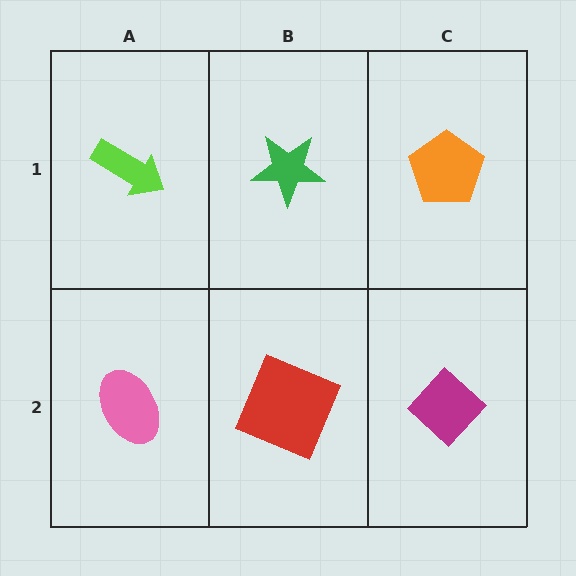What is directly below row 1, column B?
A red square.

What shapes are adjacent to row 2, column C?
An orange pentagon (row 1, column C), a red square (row 2, column B).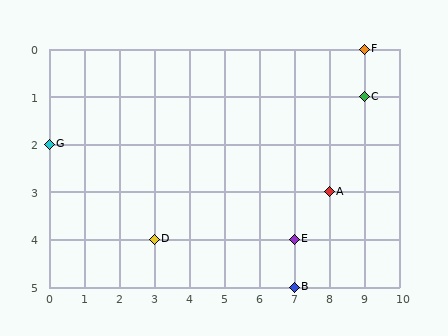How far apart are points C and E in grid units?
Points C and E are 2 columns and 3 rows apart (about 3.6 grid units diagonally).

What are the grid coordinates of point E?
Point E is at grid coordinates (7, 4).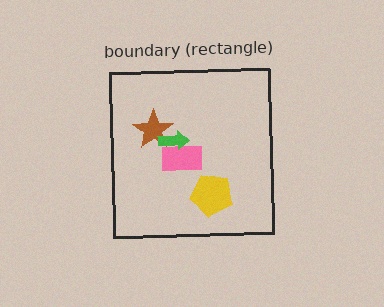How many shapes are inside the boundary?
4 inside, 0 outside.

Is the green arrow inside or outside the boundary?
Inside.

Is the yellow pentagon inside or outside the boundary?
Inside.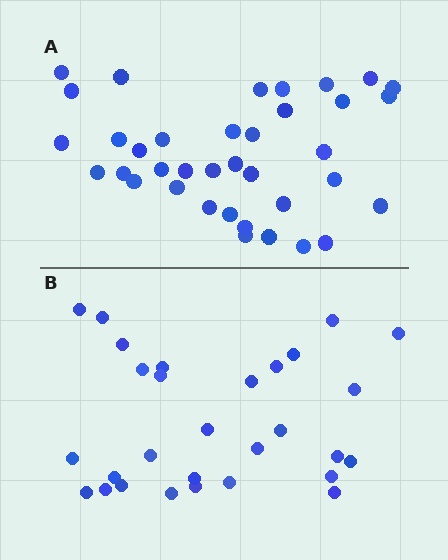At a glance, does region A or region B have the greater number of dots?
Region A (the top region) has more dots.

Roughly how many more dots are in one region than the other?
Region A has roughly 8 or so more dots than region B.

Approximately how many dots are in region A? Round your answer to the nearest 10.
About 40 dots. (The exact count is 37, which rounds to 40.)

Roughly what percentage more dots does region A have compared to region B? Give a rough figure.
About 30% more.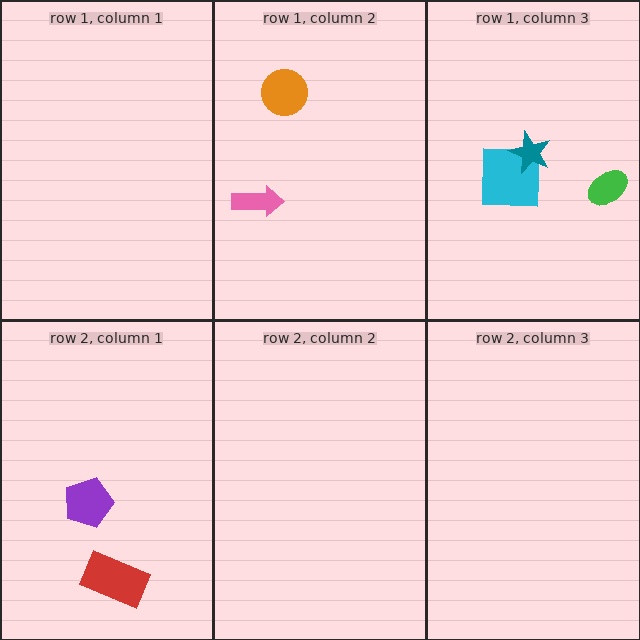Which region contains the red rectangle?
The row 2, column 1 region.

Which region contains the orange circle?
The row 1, column 2 region.